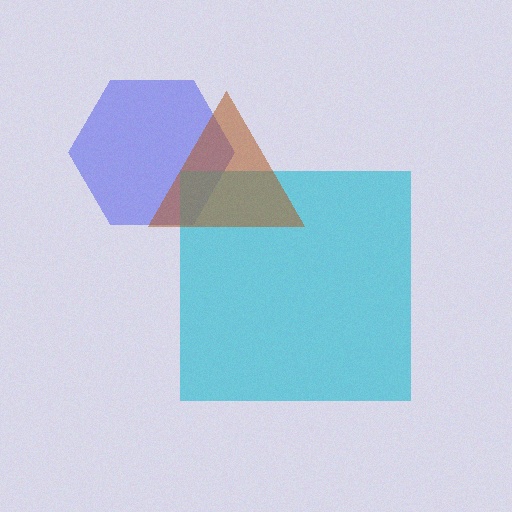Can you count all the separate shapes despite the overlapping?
Yes, there are 3 separate shapes.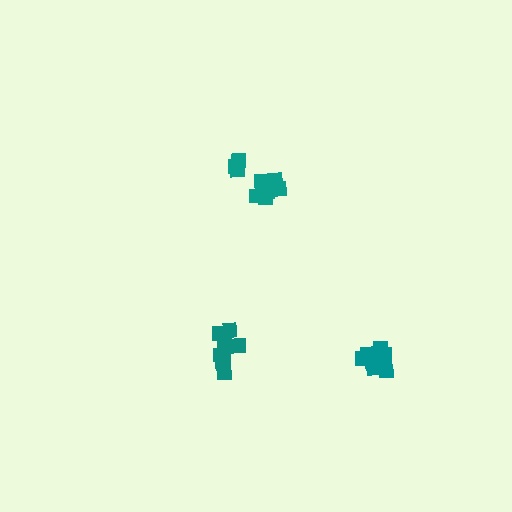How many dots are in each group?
Group 1: 11 dots, Group 2: 12 dots, Group 3: 8 dots (31 total).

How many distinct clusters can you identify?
There are 3 distinct clusters.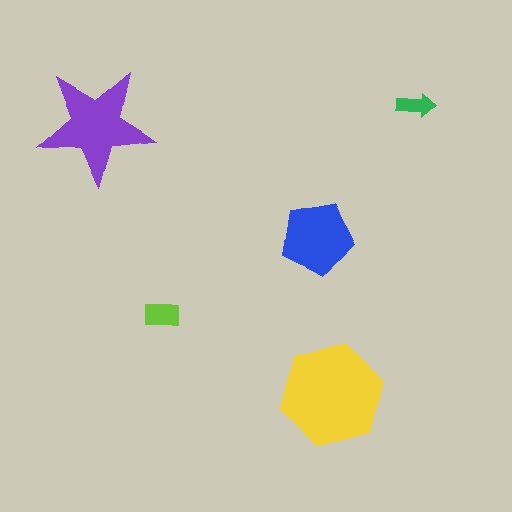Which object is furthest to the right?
The green arrow is rightmost.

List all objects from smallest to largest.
The green arrow, the lime rectangle, the blue pentagon, the purple star, the yellow hexagon.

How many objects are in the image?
There are 5 objects in the image.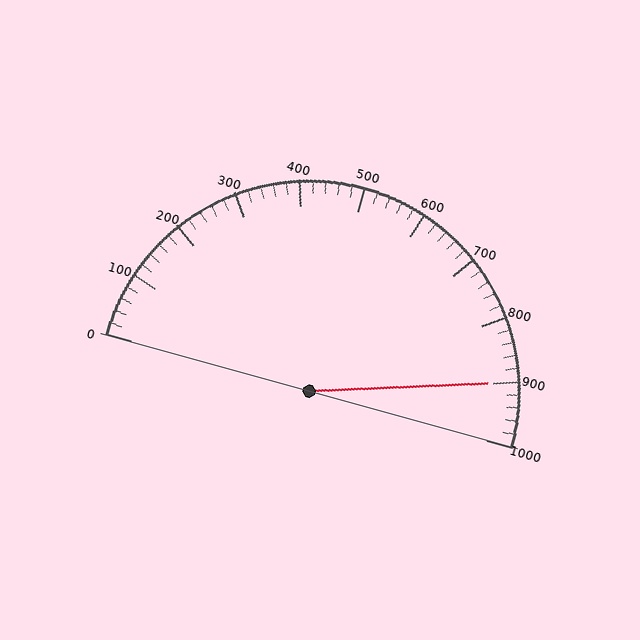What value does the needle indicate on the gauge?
The needle indicates approximately 900.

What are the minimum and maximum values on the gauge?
The gauge ranges from 0 to 1000.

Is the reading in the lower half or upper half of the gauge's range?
The reading is in the upper half of the range (0 to 1000).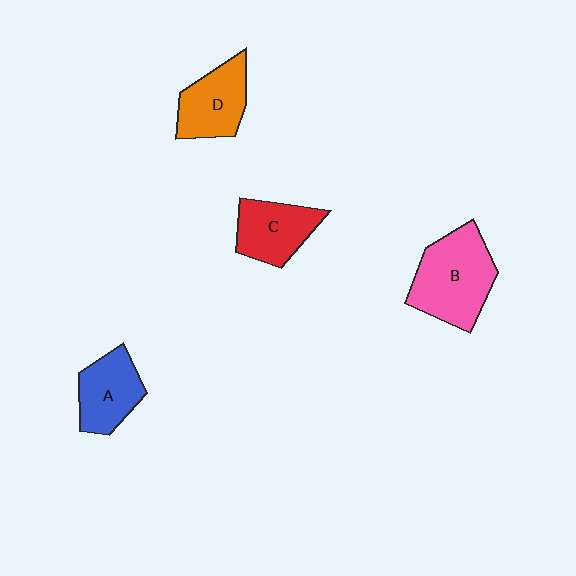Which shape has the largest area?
Shape B (pink).